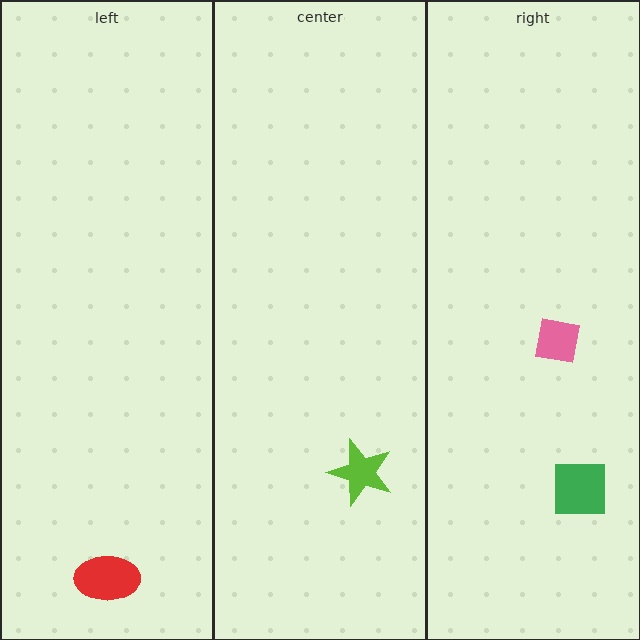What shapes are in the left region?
The red ellipse.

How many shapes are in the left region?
1.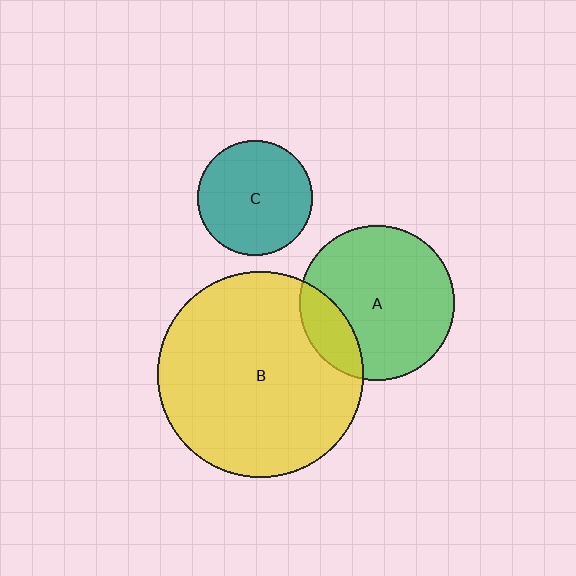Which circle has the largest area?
Circle B (yellow).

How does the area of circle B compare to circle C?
Approximately 3.2 times.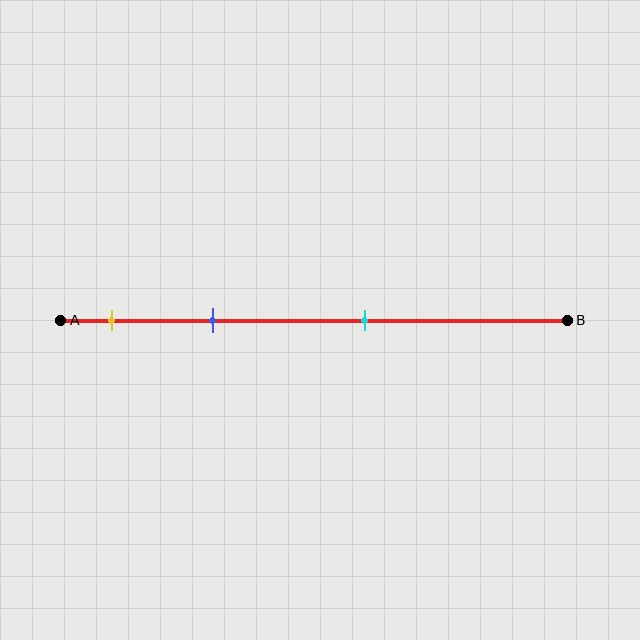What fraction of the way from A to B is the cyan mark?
The cyan mark is approximately 60% (0.6) of the way from A to B.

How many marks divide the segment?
There are 3 marks dividing the segment.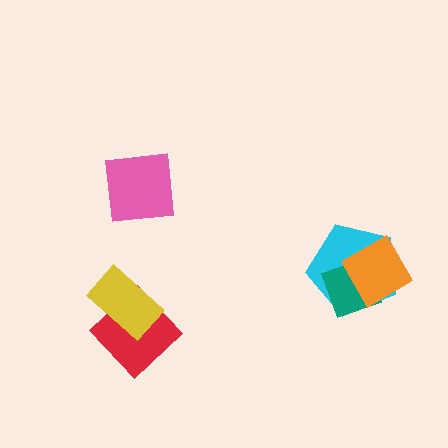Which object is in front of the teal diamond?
The orange diamond is in front of the teal diamond.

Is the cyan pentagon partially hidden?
Yes, it is partially covered by another shape.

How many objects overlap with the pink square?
0 objects overlap with the pink square.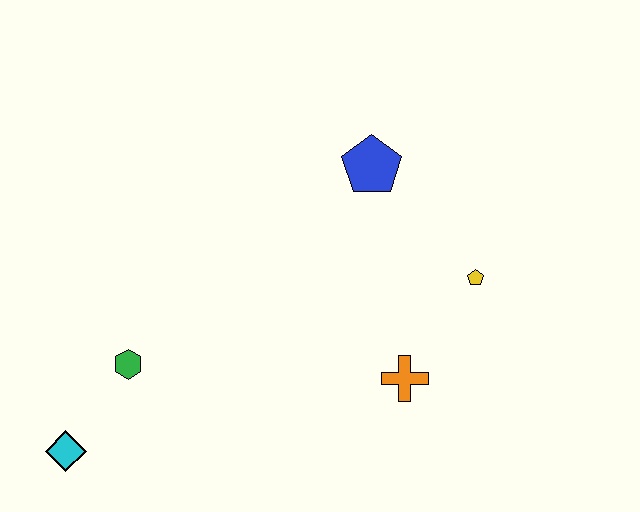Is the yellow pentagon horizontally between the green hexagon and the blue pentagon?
No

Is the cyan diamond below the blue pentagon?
Yes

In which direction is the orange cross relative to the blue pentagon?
The orange cross is below the blue pentagon.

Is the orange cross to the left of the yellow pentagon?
Yes